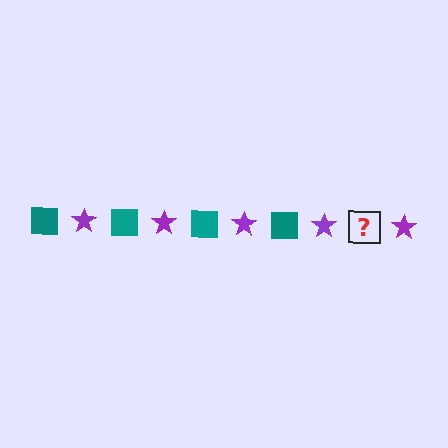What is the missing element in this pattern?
The missing element is a teal square.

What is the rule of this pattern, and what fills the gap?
The rule is that the pattern alternates between teal square and purple star. The gap should be filled with a teal square.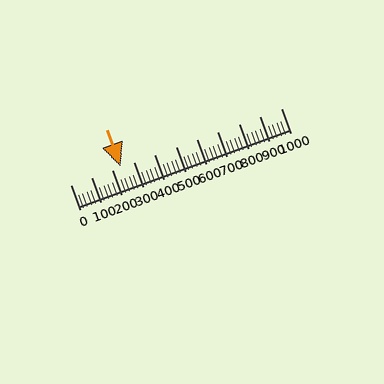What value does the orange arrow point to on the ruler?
The orange arrow points to approximately 240.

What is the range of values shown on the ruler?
The ruler shows values from 0 to 1000.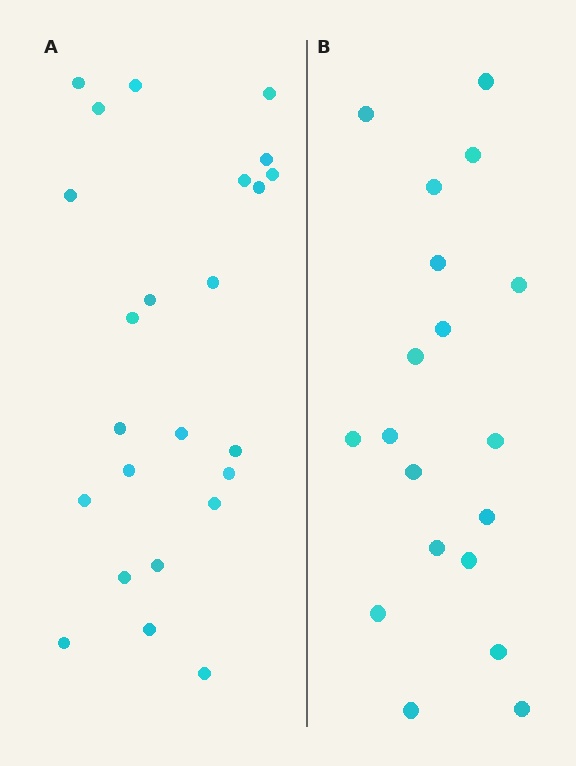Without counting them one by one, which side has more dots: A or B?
Region A (the left region) has more dots.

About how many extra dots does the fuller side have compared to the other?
Region A has about 5 more dots than region B.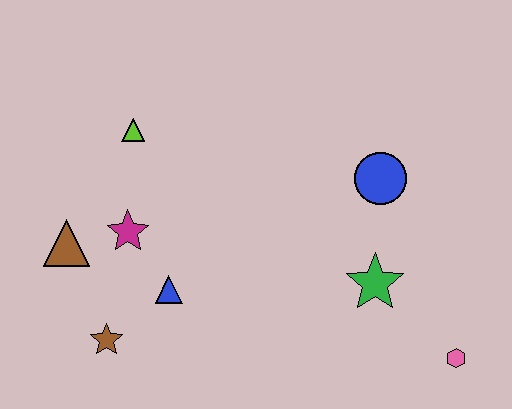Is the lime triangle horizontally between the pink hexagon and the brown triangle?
Yes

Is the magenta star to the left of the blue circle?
Yes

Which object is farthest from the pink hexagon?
The brown triangle is farthest from the pink hexagon.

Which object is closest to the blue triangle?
The magenta star is closest to the blue triangle.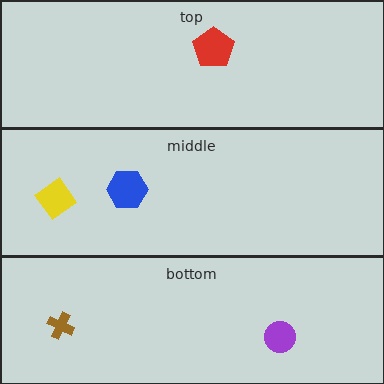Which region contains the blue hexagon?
The middle region.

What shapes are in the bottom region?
The brown cross, the purple circle.